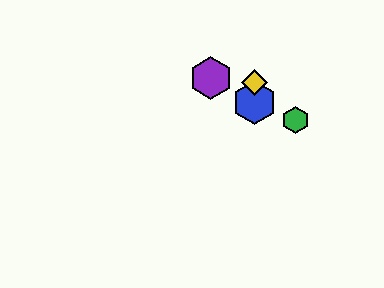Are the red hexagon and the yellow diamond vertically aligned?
Yes, both are at x≈254.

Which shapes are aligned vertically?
The red hexagon, the blue hexagon, the yellow diamond are aligned vertically.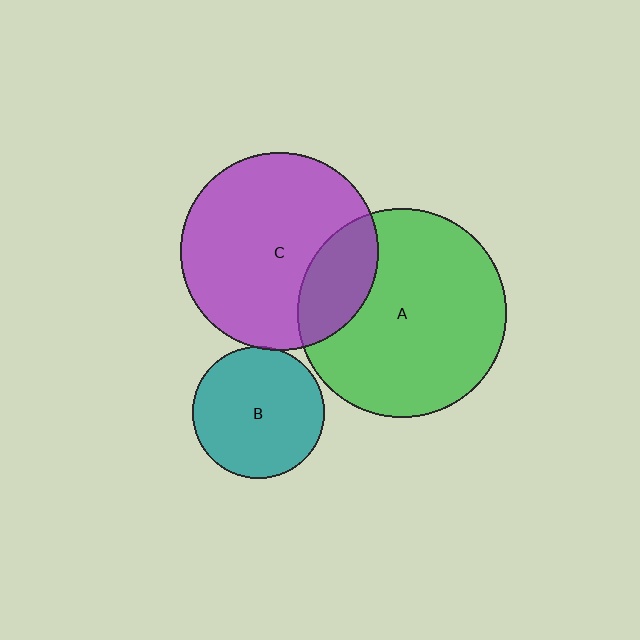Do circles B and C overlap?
Yes.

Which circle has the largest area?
Circle A (green).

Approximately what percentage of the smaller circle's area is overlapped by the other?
Approximately 5%.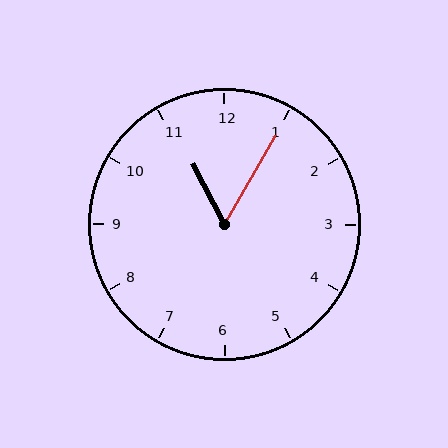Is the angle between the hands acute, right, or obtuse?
It is acute.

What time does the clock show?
11:05.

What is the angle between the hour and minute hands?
Approximately 58 degrees.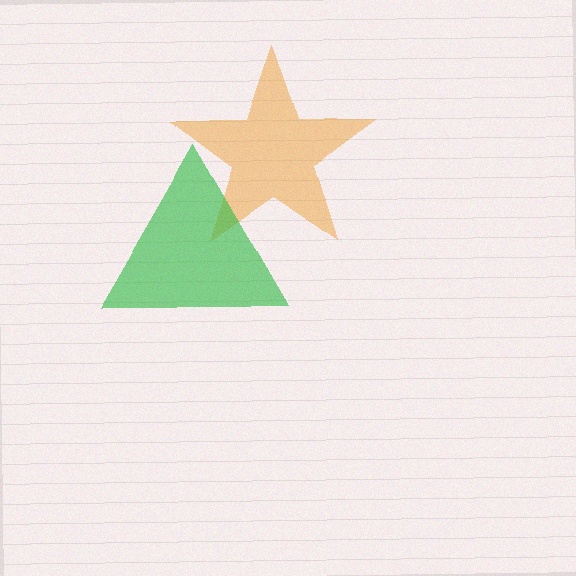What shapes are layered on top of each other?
The layered shapes are: an orange star, a green triangle.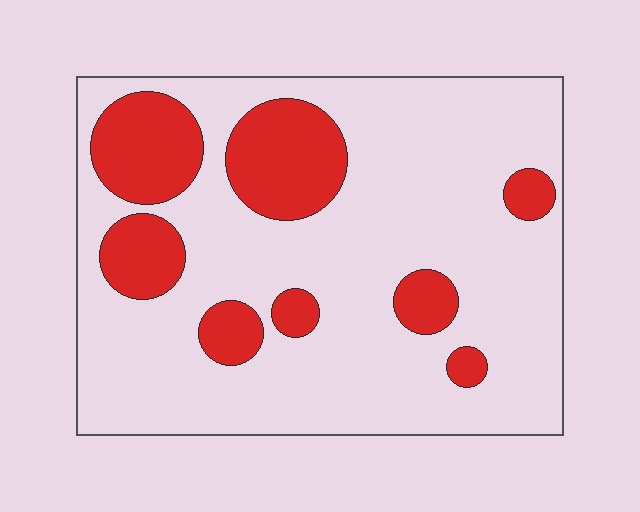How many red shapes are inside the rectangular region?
8.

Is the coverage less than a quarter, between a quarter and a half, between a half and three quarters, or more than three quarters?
Less than a quarter.